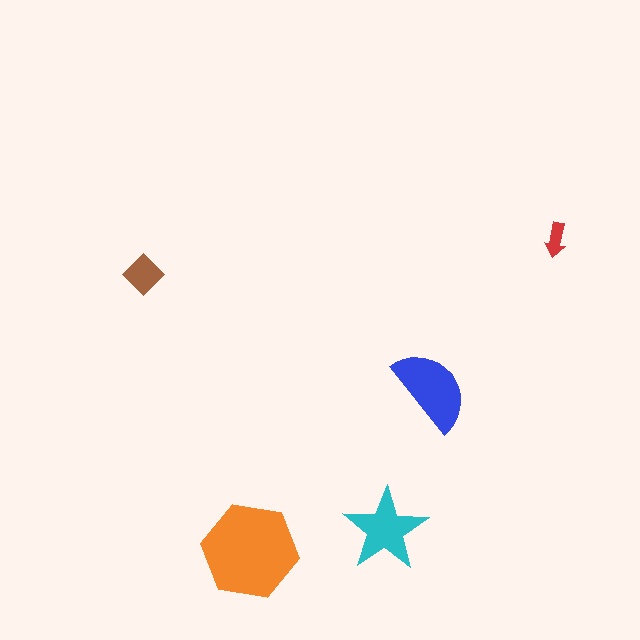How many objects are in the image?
There are 5 objects in the image.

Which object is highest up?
The red arrow is topmost.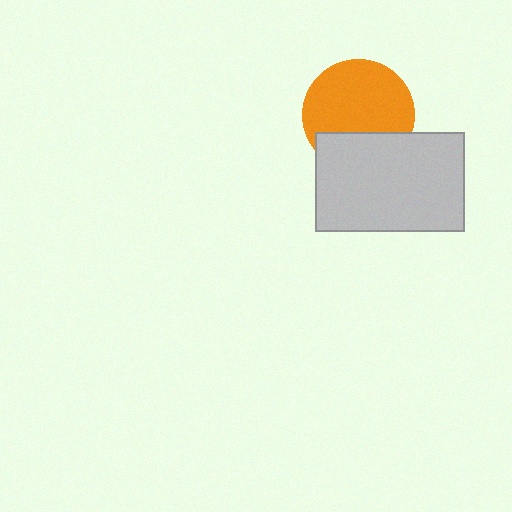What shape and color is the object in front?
The object in front is a light gray rectangle.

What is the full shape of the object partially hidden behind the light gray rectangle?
The partially hidden object is an orange circle.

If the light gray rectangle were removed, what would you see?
You would see the complete orange circle.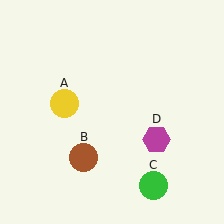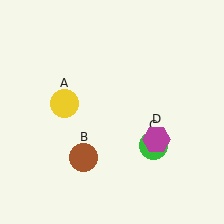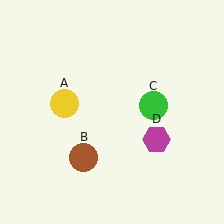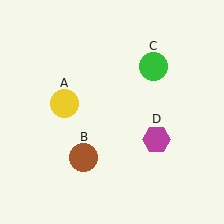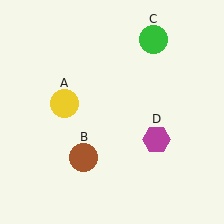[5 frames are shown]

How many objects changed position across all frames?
1 object changed position: green circle (object C).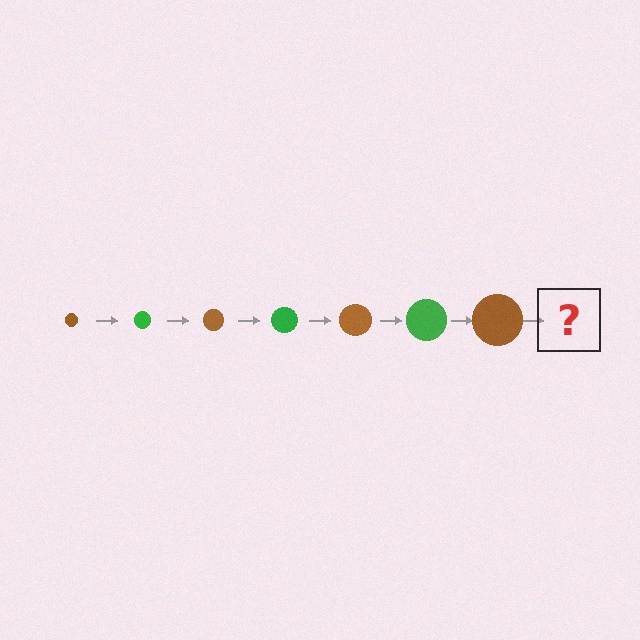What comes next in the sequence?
The next element should be a green circle, larger than the previous one.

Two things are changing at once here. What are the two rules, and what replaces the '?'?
The two rules are that the circle grows larger each step and the color cycles through brown and green. The '?' should be a green circle, larger than the previous one.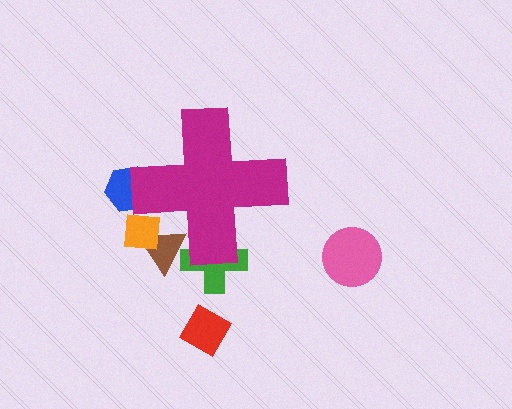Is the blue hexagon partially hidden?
Yes, the blue hexagon is partially hidden behind the magenta cross.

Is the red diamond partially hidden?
No, the red diamond is fully visible.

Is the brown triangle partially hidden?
Yes, the brown triangle is partially hidden behind the magenta cross.